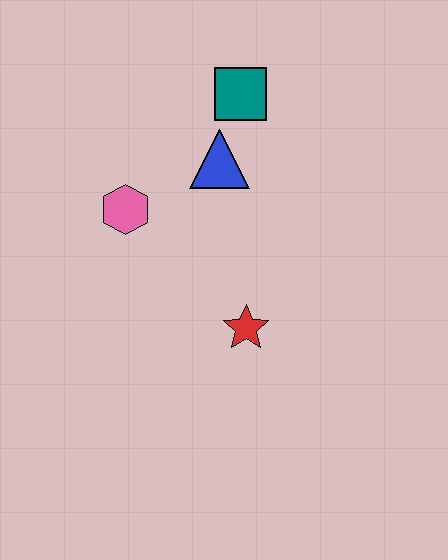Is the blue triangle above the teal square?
No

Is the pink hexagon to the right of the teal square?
No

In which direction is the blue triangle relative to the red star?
The blue triangle is above the red star.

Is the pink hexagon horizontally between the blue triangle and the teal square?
No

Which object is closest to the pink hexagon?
The blue triangle is closest to the pink hexagon.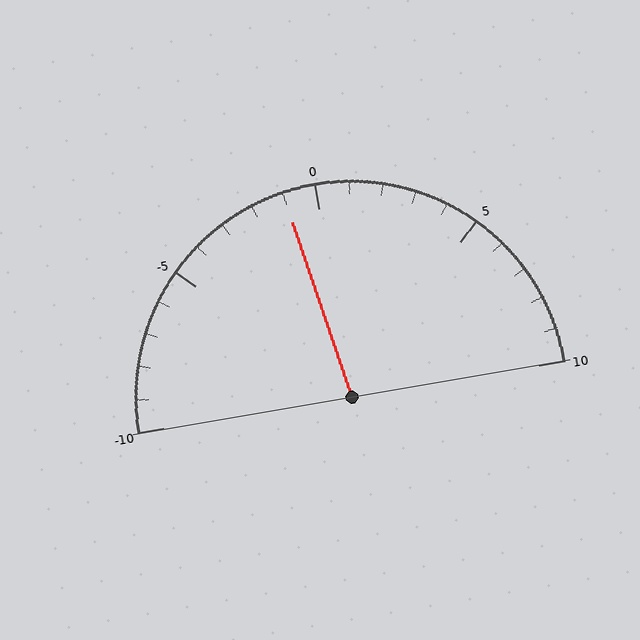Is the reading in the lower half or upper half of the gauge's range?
The reading is in the lower half of the range (-10 to 10).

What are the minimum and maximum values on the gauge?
The gauge ranges from -10 to 10.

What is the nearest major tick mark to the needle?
The nearest major tick mark is 0.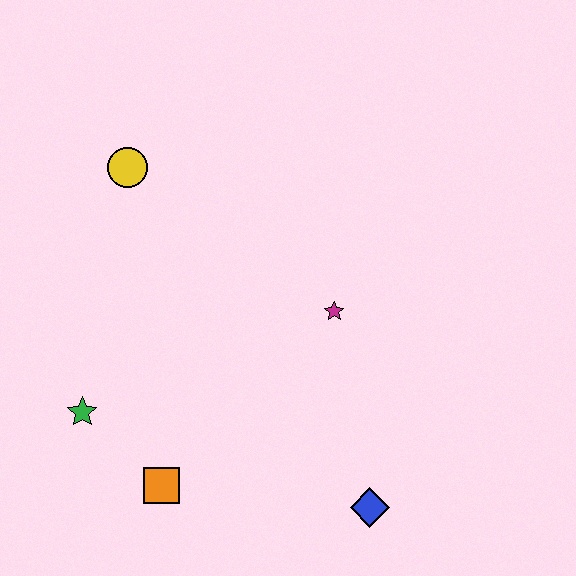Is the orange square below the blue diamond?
No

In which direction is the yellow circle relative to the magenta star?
The yellow circle is to the left of the magenta star.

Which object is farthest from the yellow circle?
The blue diamond is farthest from the yellow circle.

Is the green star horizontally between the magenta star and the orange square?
No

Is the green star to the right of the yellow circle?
No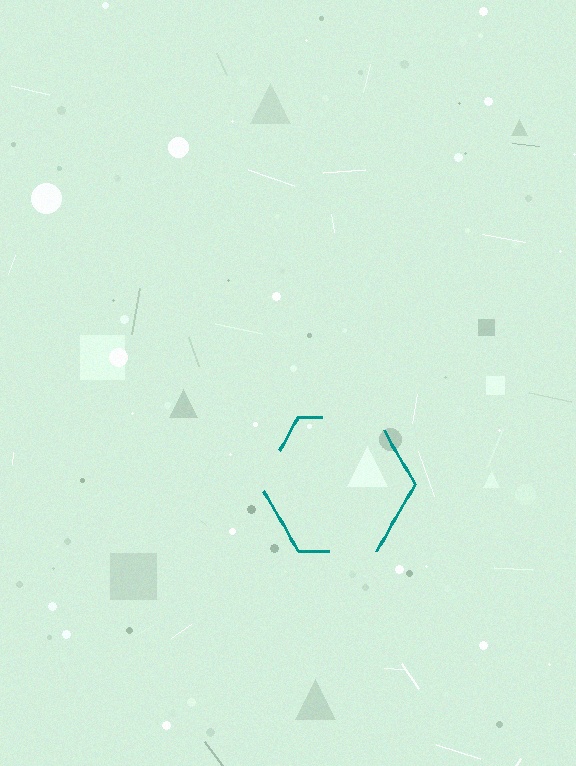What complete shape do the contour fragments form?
The contour fragments form a hexagon.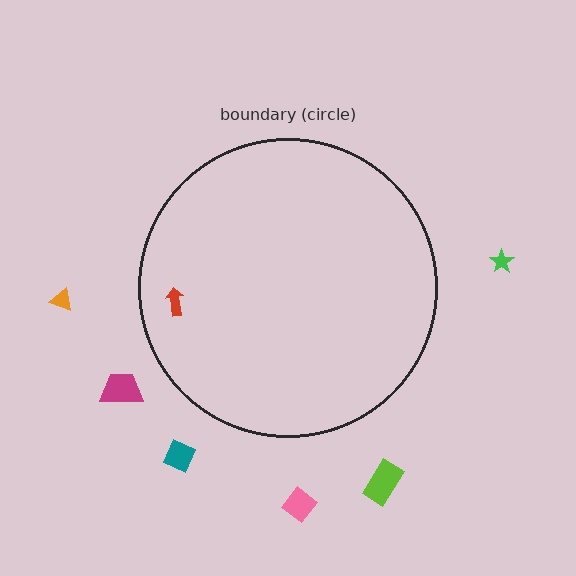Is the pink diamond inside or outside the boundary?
Outside.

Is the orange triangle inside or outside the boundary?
Outside.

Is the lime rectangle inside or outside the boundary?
Outside.